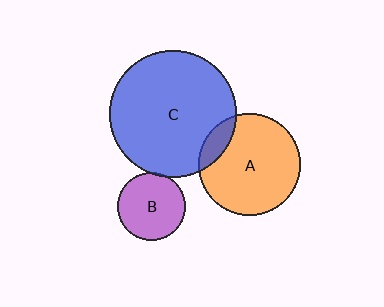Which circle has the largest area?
Circle C (blue).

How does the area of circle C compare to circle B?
Approximately 3.5 times.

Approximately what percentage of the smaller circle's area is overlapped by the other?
Approximately 5%.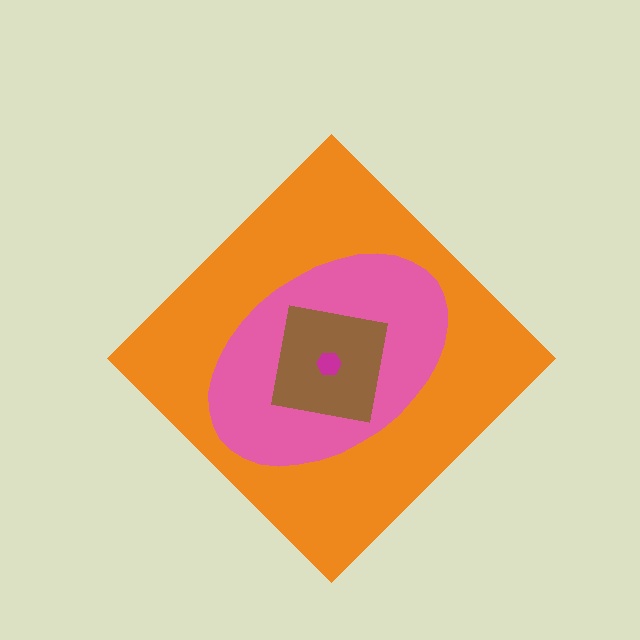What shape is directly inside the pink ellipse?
The brown square.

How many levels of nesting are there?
4.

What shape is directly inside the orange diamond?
The pink ellipse.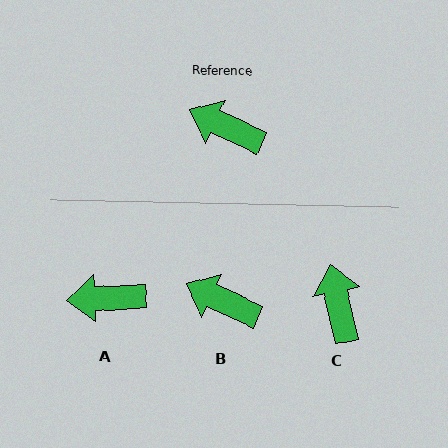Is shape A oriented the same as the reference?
No, it is off by about 28 degrees.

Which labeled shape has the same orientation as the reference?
B.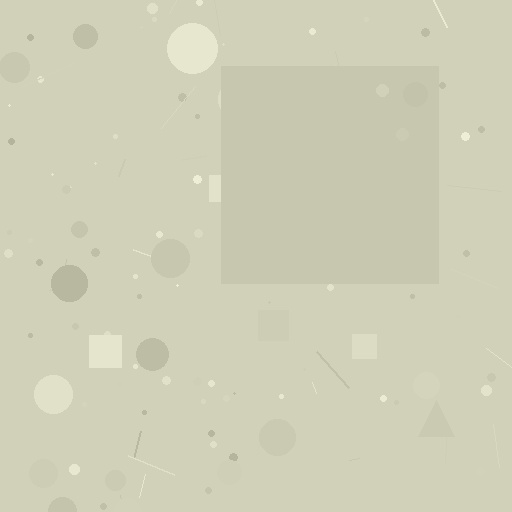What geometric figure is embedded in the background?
A square is embedded in the background.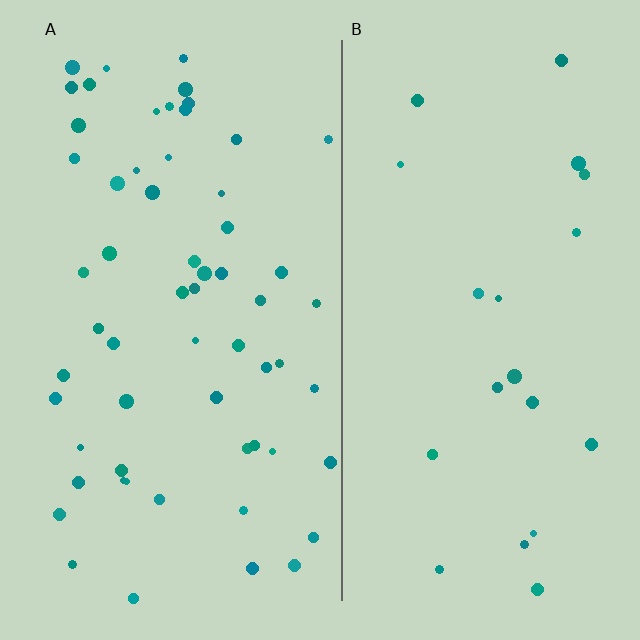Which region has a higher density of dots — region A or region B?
A (the left).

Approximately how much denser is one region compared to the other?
Approximately 2.9× — region A over region B.